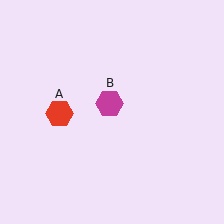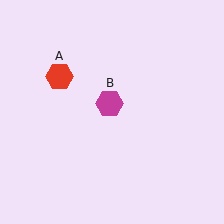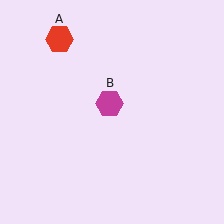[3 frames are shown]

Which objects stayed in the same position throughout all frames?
Magenta hexagon (object B) remained stationary.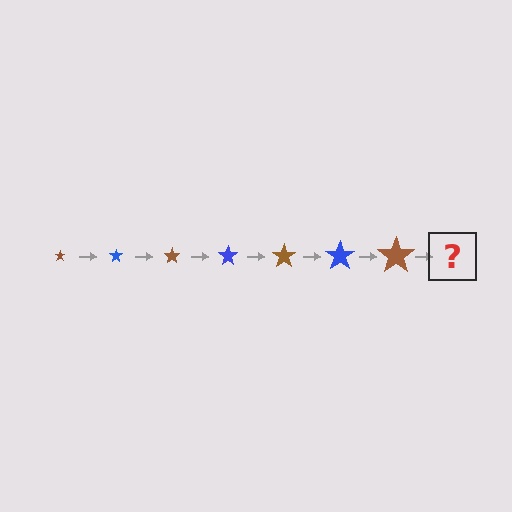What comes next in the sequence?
The next element should be a blue star, larger than the previous one.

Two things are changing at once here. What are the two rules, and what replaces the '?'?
The two rules are that the star grows larger each step and the color cycles through brown and blue. The '?' should be a blue star, larger than the previous one.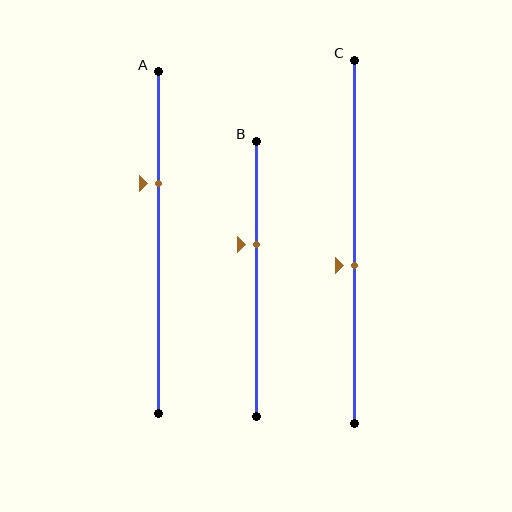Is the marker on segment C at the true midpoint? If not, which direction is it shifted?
No, the marker on segment C is shifted downward by about 6% of the segment length.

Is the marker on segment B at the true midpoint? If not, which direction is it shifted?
No, the marker on segment B is shifted upward by about 12% of the segment length.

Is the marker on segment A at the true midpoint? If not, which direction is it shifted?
No, the marker on segment A is shifted upward by about 17% of the segment length.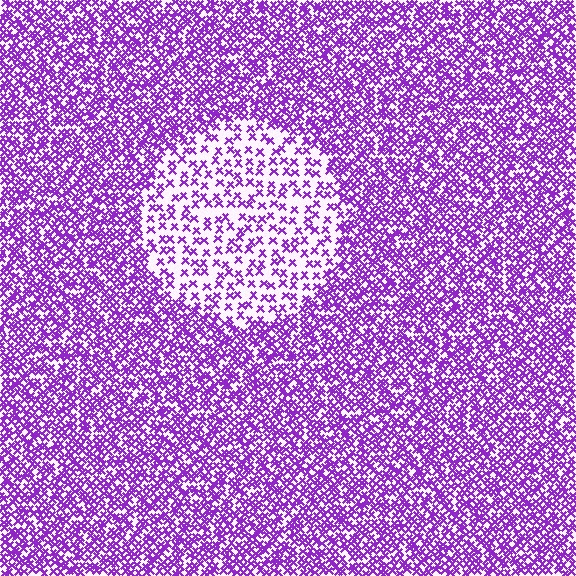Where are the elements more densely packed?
The elements are more densely packed outside the circle boundary.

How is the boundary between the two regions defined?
The boundary is defined by a change in element density (approximately 2.5x ratio). All elements are the same color, size, and shape.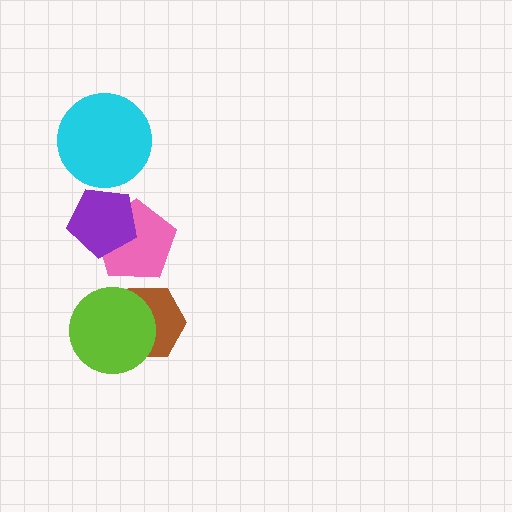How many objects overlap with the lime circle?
1 object overlaps with the lime circle.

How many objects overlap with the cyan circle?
0 objects overlap with the cyan circle.